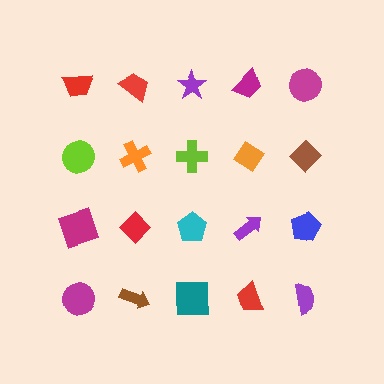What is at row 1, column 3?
A purple star.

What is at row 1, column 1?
A red trapezoid.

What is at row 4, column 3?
A teal square.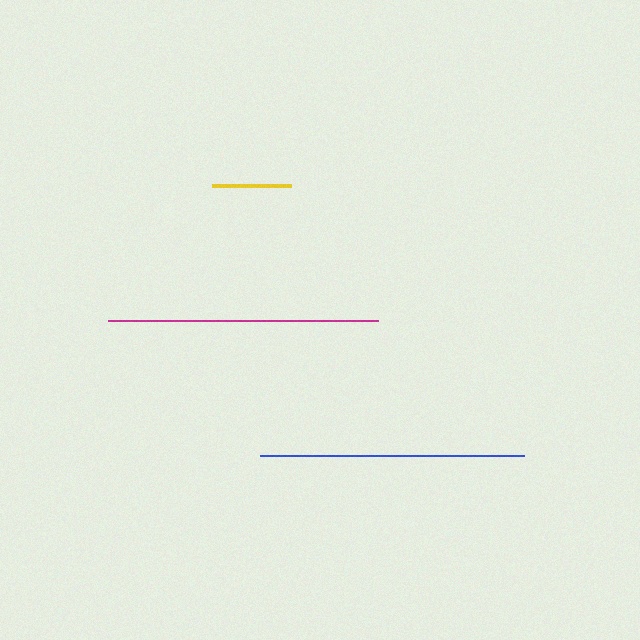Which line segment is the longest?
The magenta line is the longest at approximately 270 pixels.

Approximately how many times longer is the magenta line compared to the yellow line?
The magenta line is approximately 3.4 times the length of the yellow line.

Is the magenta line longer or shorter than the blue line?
The magenta line is longer than the blue line.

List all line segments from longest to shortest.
From longest to shortest: magenta, blue, yellow.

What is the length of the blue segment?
The blue segment is approximately 264 pixels long.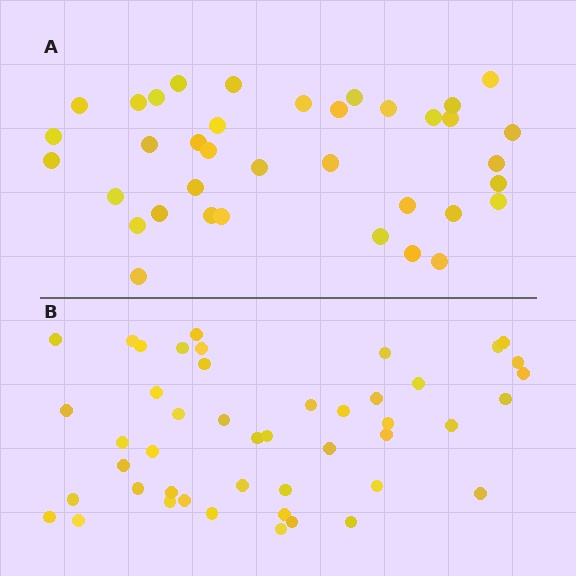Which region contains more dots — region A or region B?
Region B (the bottom region) has more dots.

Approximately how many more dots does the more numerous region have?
Region B has roughly 8 or so more dots than region A.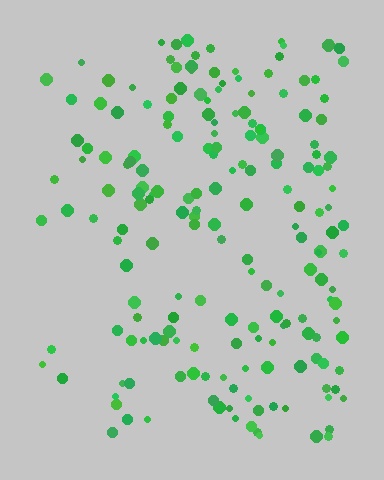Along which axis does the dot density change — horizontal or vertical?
Horizontal.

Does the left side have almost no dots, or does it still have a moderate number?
Still a moderate number, just noticeably fewer than the right.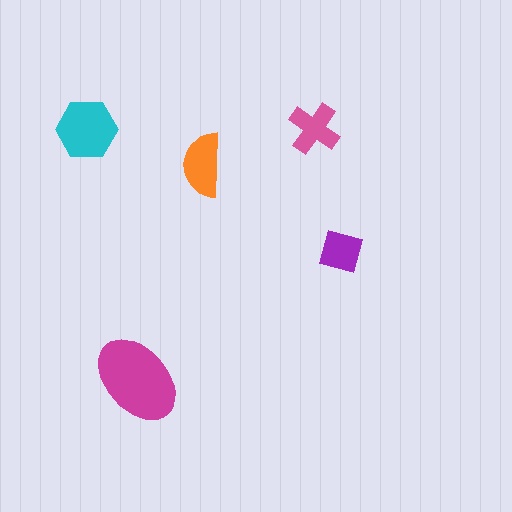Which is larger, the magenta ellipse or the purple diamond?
The magenta ellipse.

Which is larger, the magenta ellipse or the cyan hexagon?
The magenta ellipse.